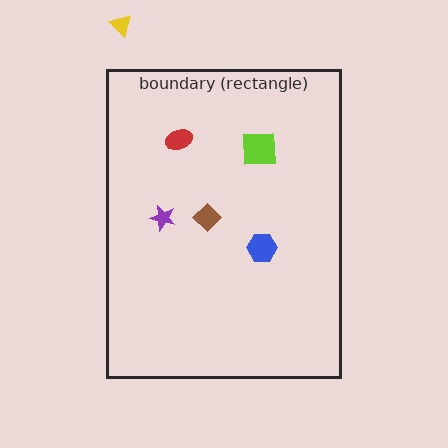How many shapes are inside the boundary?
5 inside, 1 outside.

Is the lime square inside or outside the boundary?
Inside.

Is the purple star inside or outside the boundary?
Inside.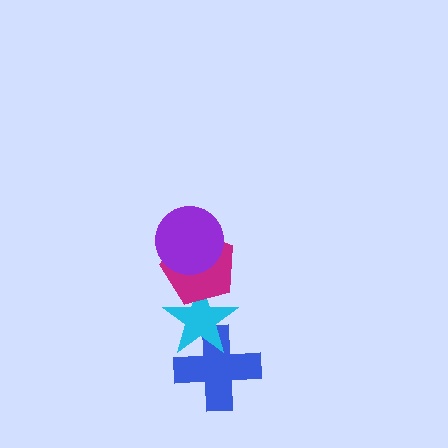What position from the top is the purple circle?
The purple circle is 1st from the top.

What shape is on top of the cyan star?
The magenta pentagon is on top of the cyan star.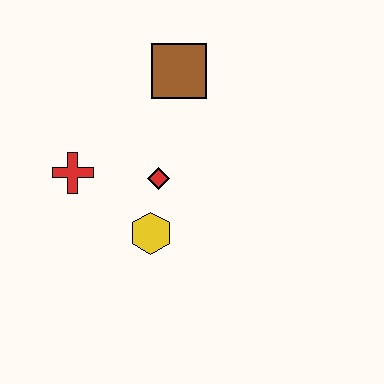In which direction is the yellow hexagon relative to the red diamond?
The yellow hexagon is below the red diamond.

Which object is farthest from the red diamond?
The brown square is farthest from the red diamond.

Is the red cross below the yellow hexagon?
No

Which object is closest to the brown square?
The red diamond is closest to the brown square.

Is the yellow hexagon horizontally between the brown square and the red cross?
Yes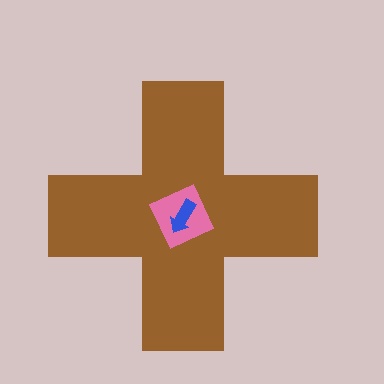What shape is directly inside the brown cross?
The pink square.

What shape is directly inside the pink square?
The blue arrow.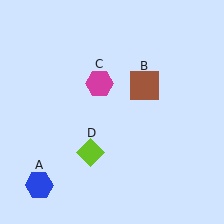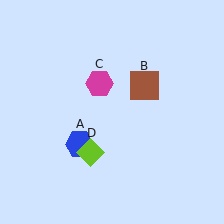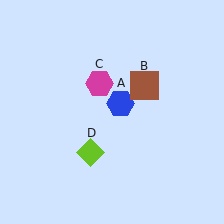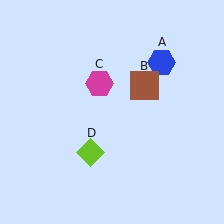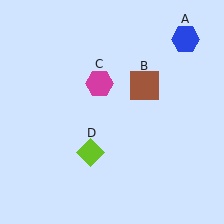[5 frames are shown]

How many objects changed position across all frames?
1 object changed position: blue hexagon (object A).